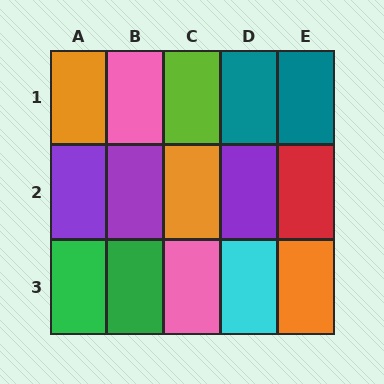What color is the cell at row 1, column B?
Pink.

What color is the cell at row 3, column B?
Green.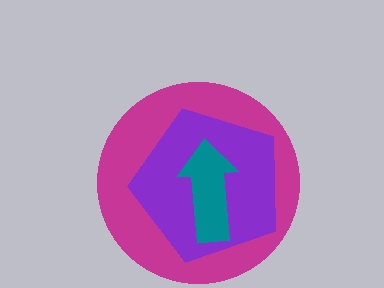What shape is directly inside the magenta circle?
The purple pentagon.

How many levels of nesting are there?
3.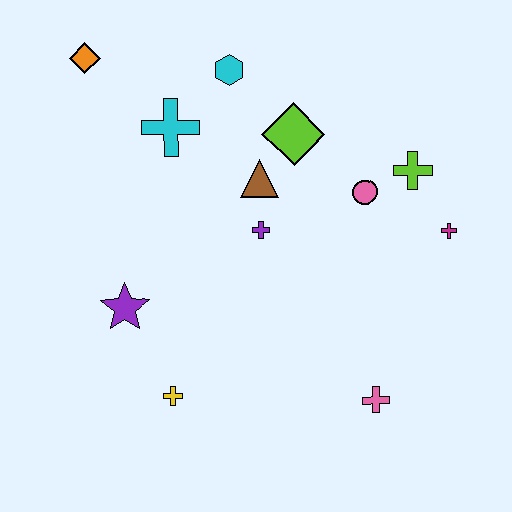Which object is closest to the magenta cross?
The lime cross is closest to the magenta cross.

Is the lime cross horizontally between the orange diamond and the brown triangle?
No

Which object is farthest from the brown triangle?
The pink cross is farthest from the brown triangle.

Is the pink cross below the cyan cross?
Yes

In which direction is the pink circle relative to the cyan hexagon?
The pink circle is to the right of the cyan hexagon.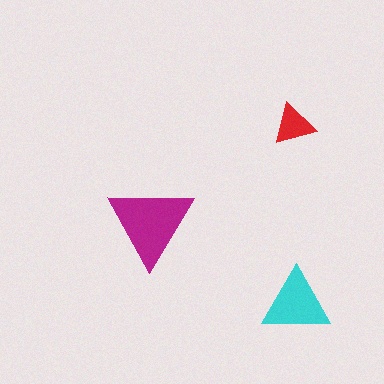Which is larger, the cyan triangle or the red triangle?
The cyan one.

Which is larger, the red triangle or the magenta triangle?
The magenta one.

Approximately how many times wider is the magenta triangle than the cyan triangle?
About 1.5 times wider.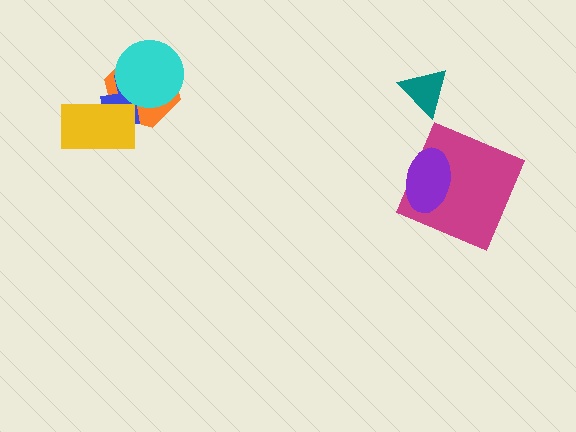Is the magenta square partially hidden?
Yes, it is partially covered by another shape.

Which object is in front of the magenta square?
The purple ellipse is in front of the magenta square.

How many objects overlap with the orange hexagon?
3 objects overlap with the orange hexagon.